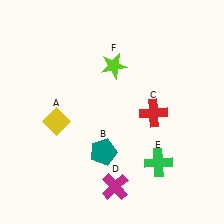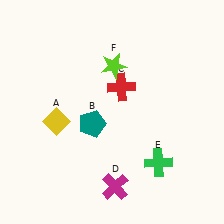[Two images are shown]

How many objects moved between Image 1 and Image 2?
2 objects moved between the two images.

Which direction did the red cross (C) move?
The red cross (C) moved left.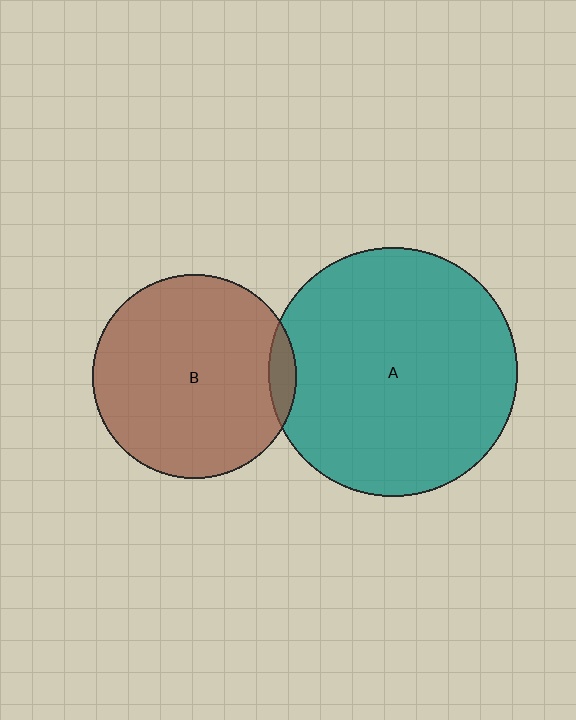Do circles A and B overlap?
Yes.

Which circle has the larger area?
Circle A (teal).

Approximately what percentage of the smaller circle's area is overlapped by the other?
Approximately 5%.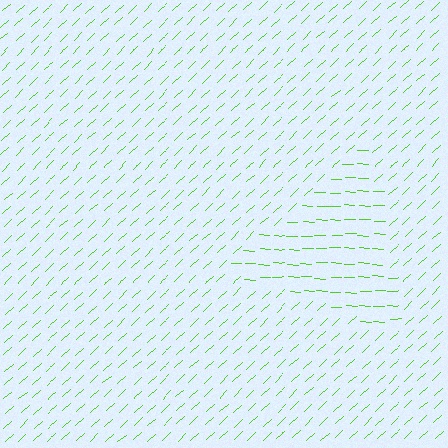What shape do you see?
I see a triangle.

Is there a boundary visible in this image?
Yes, there is a texture boundary formed by a change in line orientation.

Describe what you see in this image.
The image is filled with small lime line segments. A triangle region in the image has lines oriented differently from the surrounding lines, creating a visible texture boundary.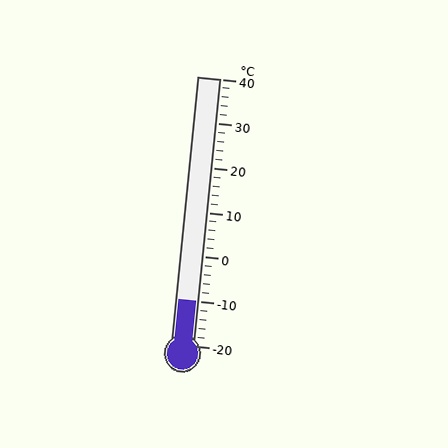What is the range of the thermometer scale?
The thermometer scale ranges from -20°C to 40°C.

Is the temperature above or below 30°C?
The temperature is below 30°C.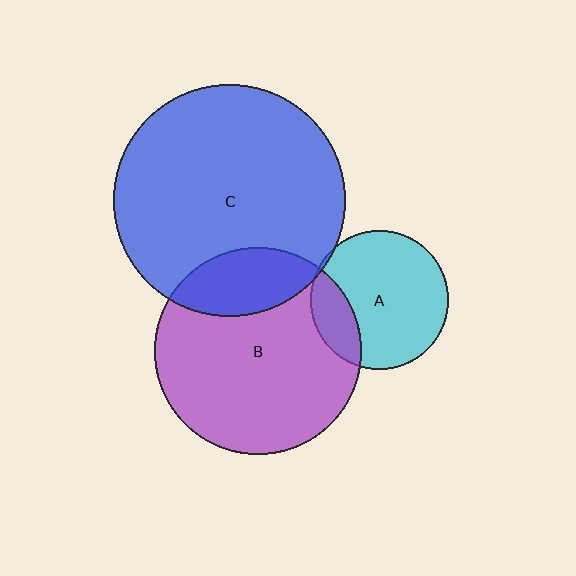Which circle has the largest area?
Circle C (blue).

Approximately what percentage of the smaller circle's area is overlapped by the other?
Approximately 20%.